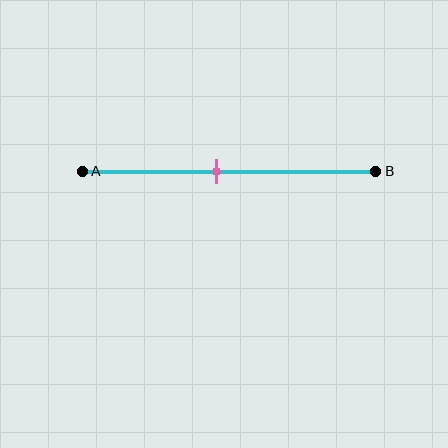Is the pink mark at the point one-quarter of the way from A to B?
No, the mark is at about 45% from A, not at the 25% one-quarter point.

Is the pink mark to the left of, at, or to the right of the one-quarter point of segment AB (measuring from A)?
The pink mark is to the right of the one-quarter point of segment AB.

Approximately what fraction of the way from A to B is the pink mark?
The pink mark is approximately 45% of the way from A to B.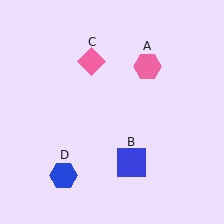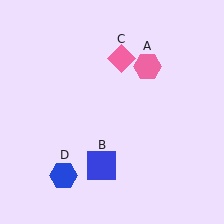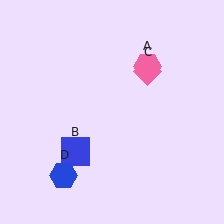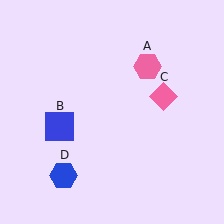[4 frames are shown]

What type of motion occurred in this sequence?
The blue square (object B), pink diamond (object C) rotated clockwise around the center of the scene.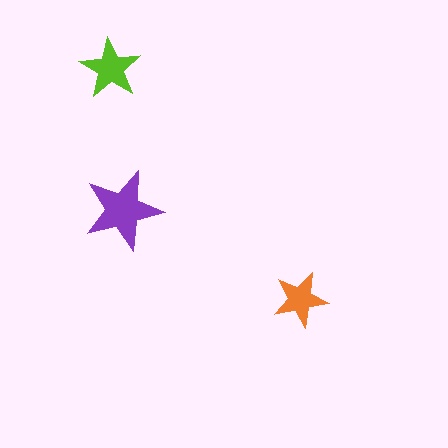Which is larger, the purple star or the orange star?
The purple one.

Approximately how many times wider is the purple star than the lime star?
About 1.5 times wider.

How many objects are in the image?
There are 3 objects in the image.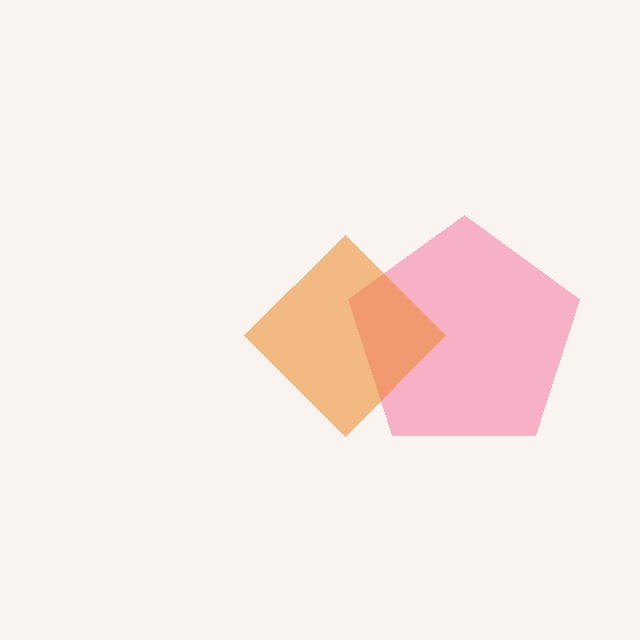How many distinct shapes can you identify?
There are 2 distinct shapes: a pink pentagon, an orange diamond.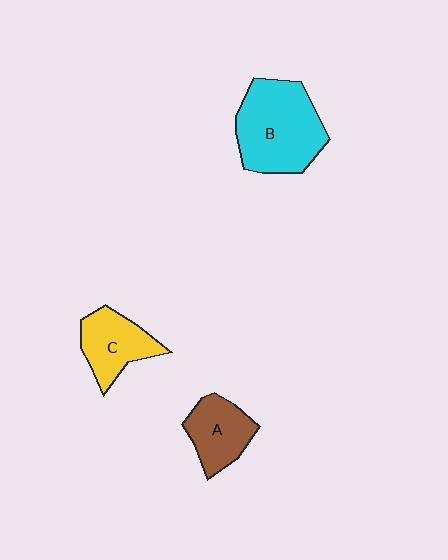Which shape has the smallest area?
Shape A (brown).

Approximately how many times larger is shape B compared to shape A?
Approximately 1.8 times.